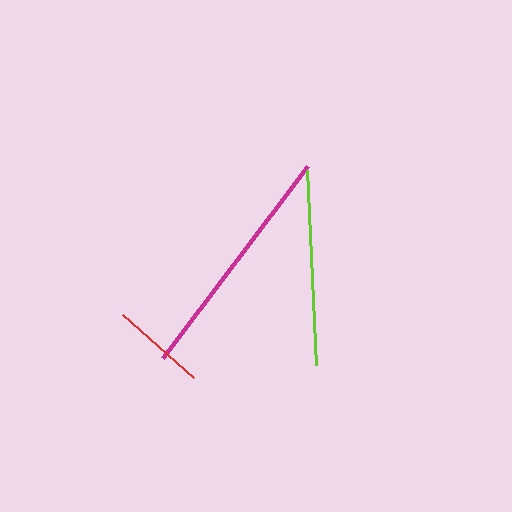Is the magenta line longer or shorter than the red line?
The magenta line is longer than the red line.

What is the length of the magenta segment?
The magenta segment is approximately 241 pixels long.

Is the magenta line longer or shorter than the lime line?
The magenta line is longer than the lime line.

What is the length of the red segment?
The red segment is approximately 96 pixels long.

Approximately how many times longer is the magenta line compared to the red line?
The magenta line is approximately 2.5 times the length of the red line.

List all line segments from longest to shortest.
From longest to shortest: magenta, lime, red.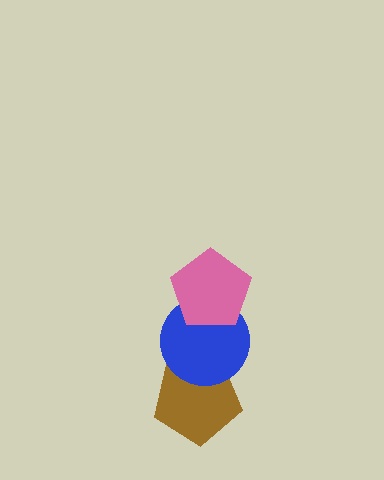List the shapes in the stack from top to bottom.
From top to bottom: the pink pentagon, the blue circle, the brown pentagon.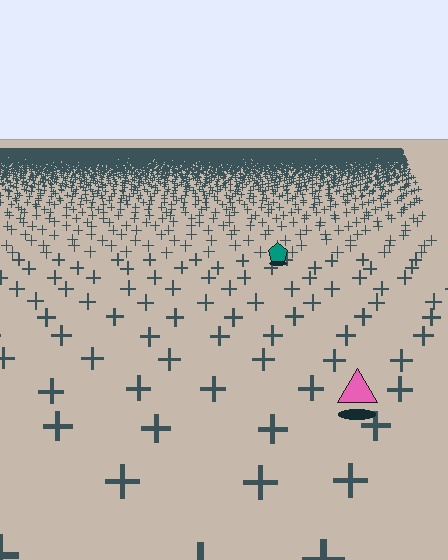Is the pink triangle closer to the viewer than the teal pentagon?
Yes. The pink triangle is closer — you can tell from the texture gradient: the ground texture is coarser near it.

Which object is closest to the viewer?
The pink triangle is closest. The texture marks near it are larger and more spread out.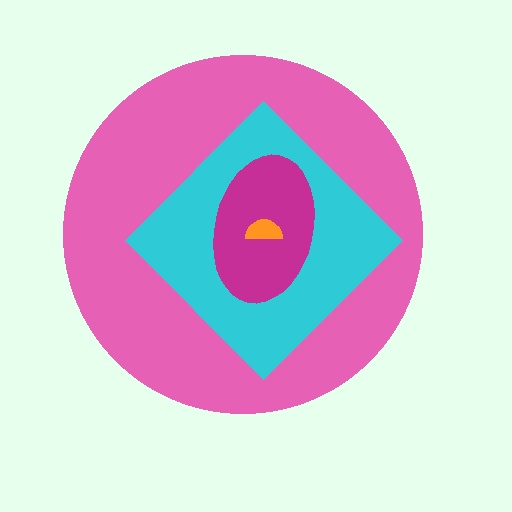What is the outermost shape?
The pink circle.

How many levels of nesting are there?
4.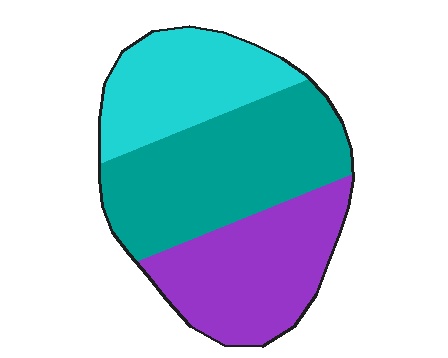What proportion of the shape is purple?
Purple covers roughly 30% of the shape.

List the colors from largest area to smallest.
From largest to smallest: teal, purple, cyan.